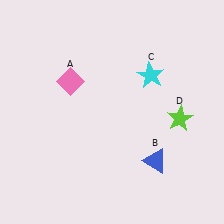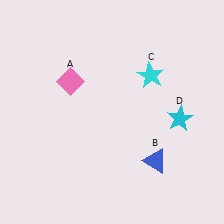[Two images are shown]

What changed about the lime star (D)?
In Image 1, D is lime. In Image 2, it changed to cyan.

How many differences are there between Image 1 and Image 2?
There is 1 difference between the two images.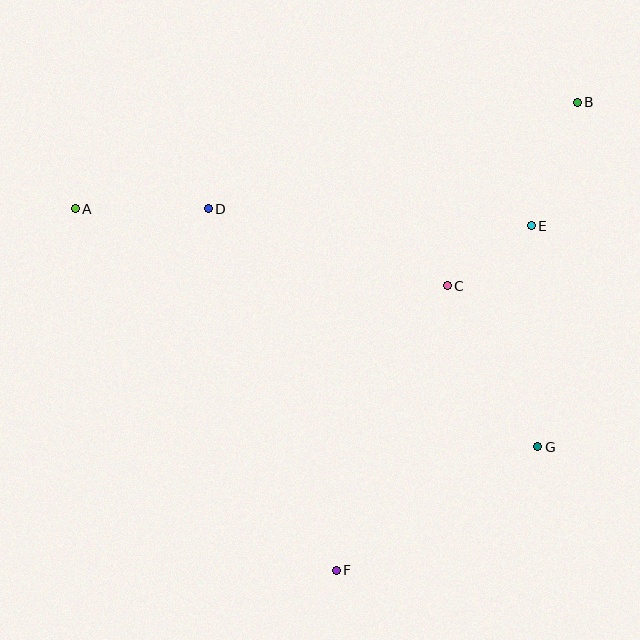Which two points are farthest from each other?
Points B and F are farthest from each other.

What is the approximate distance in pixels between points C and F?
The distance between C and F is approximately 306 pixels.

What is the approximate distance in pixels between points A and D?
The distance between A and D is approximately 133 pixels.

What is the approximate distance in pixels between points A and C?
The distance between A and C is approximately 380 pixels.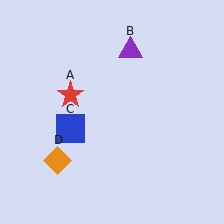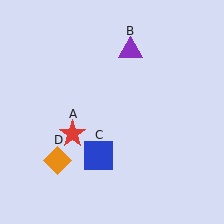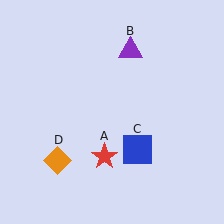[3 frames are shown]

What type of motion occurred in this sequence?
The red star (object A), blue square (object C) rotated counterclockwise around the center of the scene.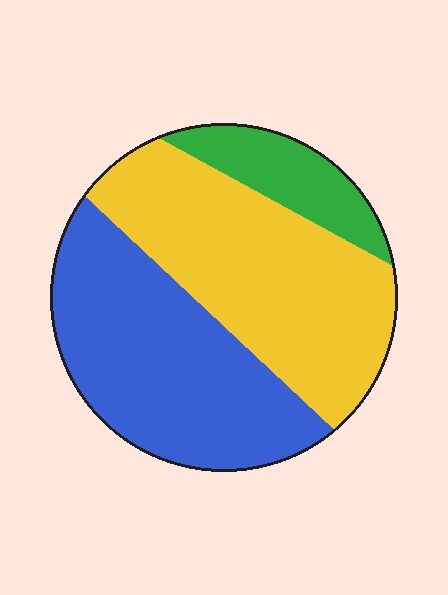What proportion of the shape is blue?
Blue covers about 40% of the shape.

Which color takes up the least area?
Green, at roughly 15%.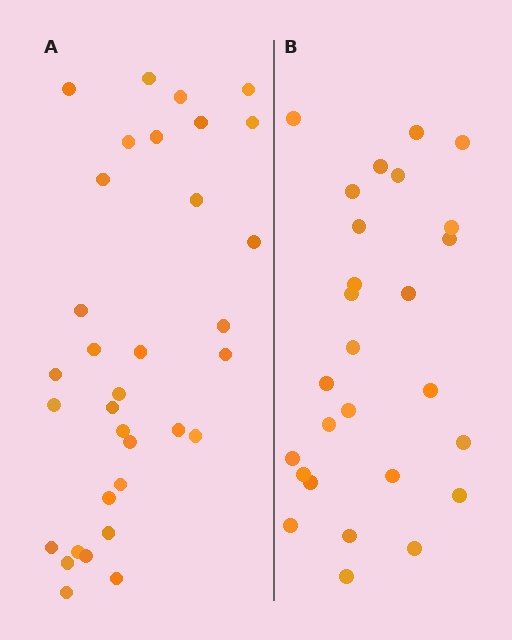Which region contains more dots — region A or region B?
Region A (the left region) has more dots.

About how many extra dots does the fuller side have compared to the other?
Region A has about 6 more dots than region B.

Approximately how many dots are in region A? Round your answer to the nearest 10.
About 30 dots. (The exact count is 33, which rounds to 30.)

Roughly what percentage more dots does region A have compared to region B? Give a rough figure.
About 20% more.